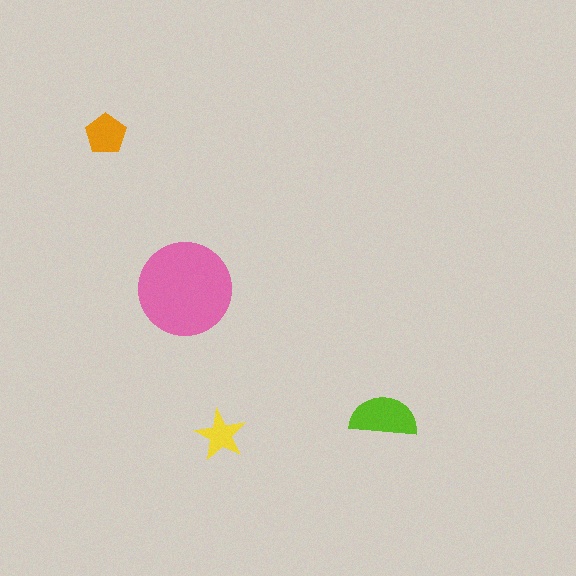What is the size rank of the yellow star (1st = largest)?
4th.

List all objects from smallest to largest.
The yellow star, the orange pentagon, the lime semicircle, the pink circle.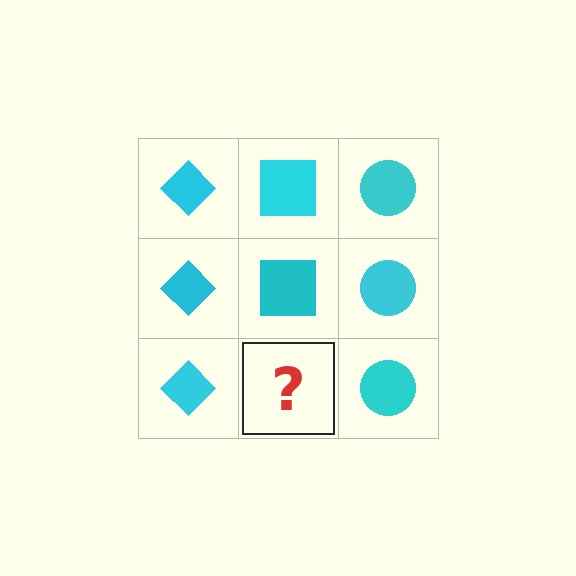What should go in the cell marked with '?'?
The missing cell should contain a cyan square.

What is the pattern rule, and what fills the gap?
The rule is that each column has a consistent shape. The gap should be filled with a cyan square.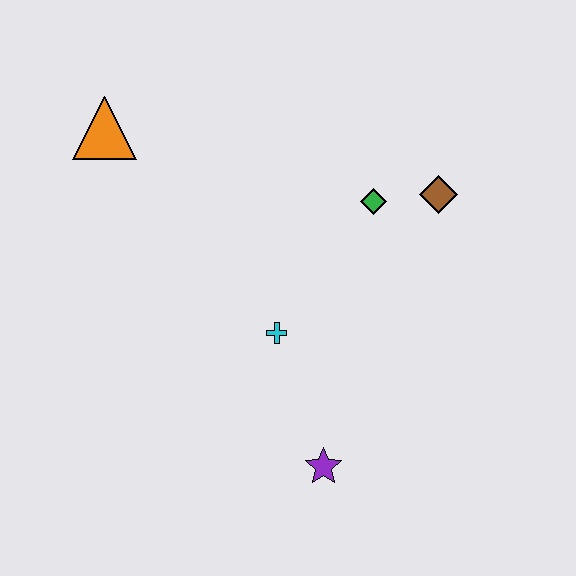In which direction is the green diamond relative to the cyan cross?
The green diamond is above the cyan cross.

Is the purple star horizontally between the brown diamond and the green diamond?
No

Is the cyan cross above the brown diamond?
No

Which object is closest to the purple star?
The cyan cross is closest to the purple star.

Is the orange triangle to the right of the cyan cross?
No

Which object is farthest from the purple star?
The orange triangle is farthest from the purple star.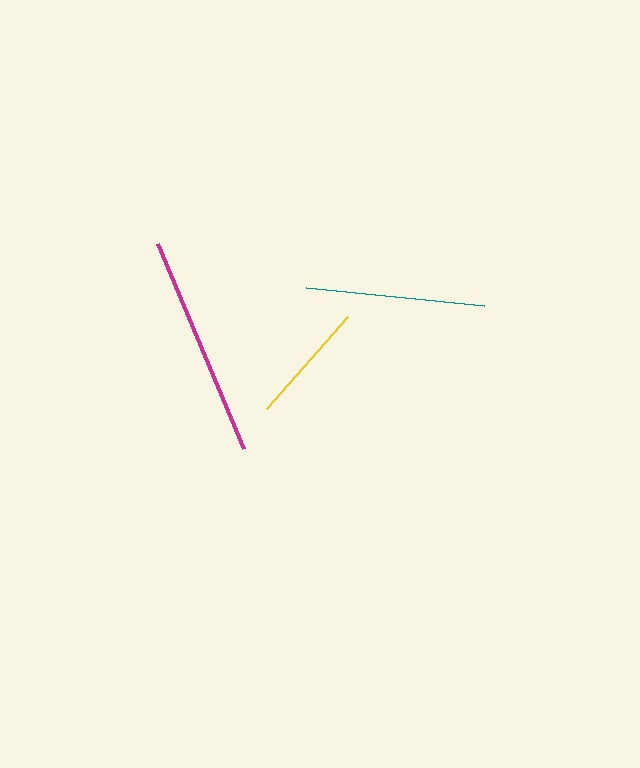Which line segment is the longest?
The magenta line is the longest at approximately 223 pixels.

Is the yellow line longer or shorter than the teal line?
The teal line is longer than the yellow line.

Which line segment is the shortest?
The yellow line is the shortest at approximately 123 pixels.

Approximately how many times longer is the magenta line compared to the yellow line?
The magenta line is approximately 1.8 times the length of the yellow line.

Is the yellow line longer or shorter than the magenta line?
The magenta line is longer than the yellow line.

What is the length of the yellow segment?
The yellow segment is approximately 123 pixels long.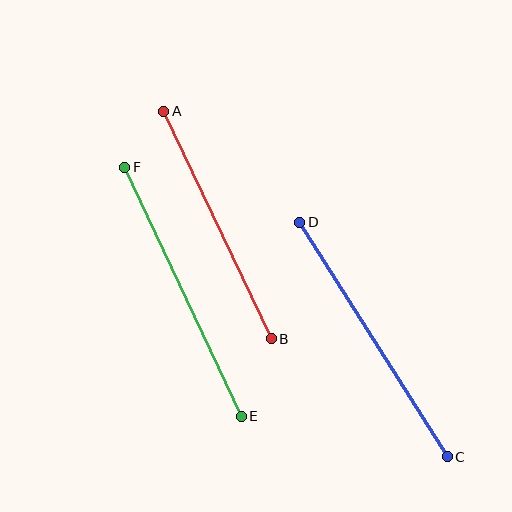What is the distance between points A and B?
The distance is approximately 251 pixels.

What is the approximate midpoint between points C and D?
The midpoint is at approximately (374, 339) pixels.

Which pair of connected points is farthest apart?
Points C and D are farthest apart.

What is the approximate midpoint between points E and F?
The midpoint is at approximately (183, 292) pixels.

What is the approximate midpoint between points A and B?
The midpoint is at approximately (218, 225) pixels.